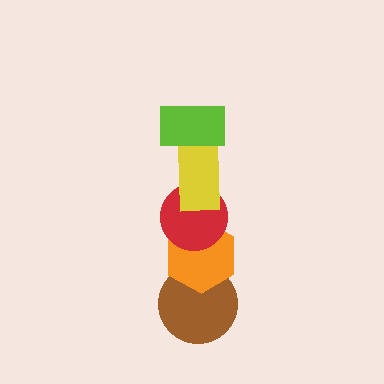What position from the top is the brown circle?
The brown circle is 5th from the top.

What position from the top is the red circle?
The red circle is 3rd from the top.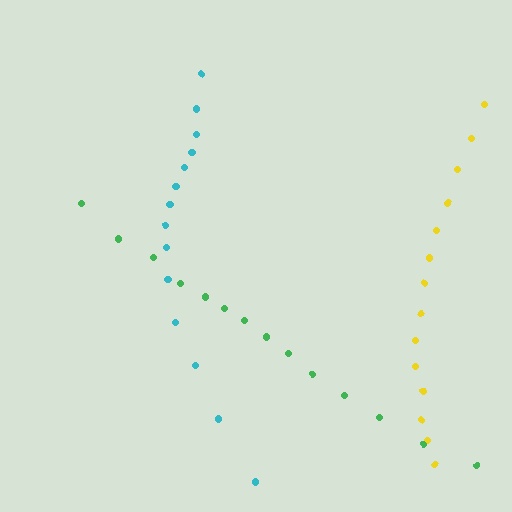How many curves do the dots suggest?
There are 3 distinct paths.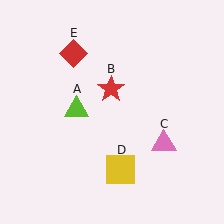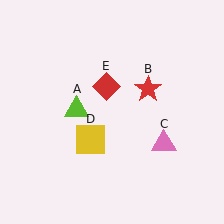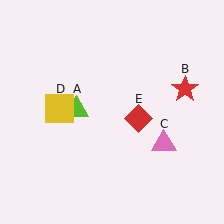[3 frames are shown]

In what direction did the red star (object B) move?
The red star (object B) moved right.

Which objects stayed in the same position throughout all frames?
Lime triangle (object A) and pink triangle (object C) remained stationary.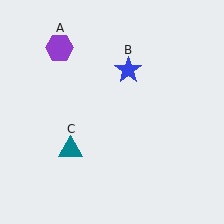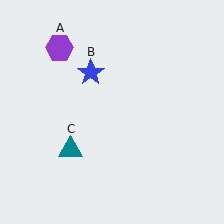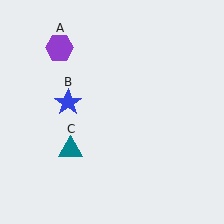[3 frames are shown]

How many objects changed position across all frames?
1 object changed position: blue star (object B).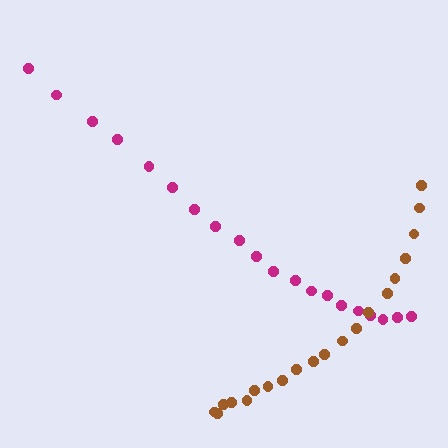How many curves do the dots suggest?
There are 2 distinct paths.